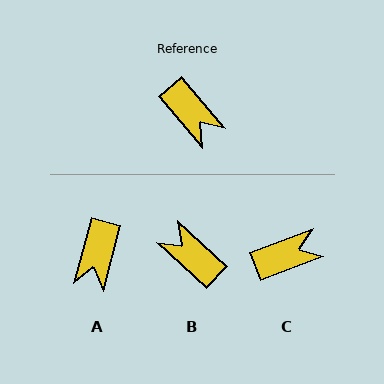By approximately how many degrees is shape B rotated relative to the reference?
Approximately 173 degrees clockwise.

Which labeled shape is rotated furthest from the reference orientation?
B, about 173 degrees away.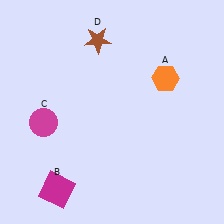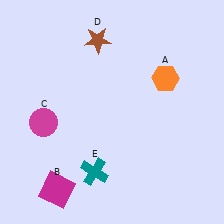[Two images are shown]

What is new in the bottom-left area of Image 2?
A teal cross (E) was added in the bottom-left area of Image 2.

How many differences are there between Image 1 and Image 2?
There is 1 difference between the two images.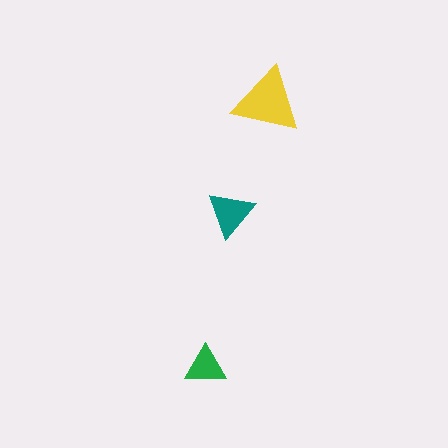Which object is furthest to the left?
The green triangle is leftmost.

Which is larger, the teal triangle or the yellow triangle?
The yellow one.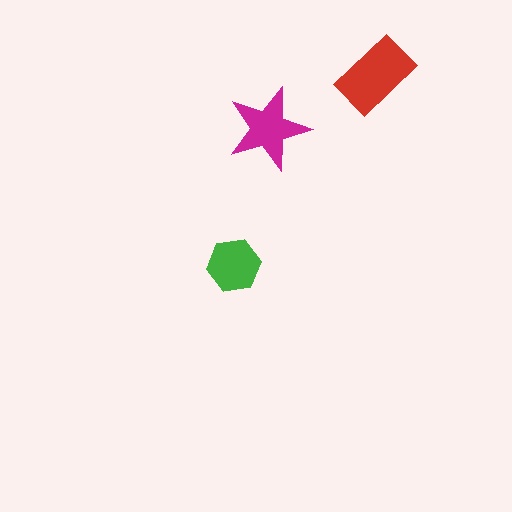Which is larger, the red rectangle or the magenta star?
The red rectangle.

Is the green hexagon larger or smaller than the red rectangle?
Smaller.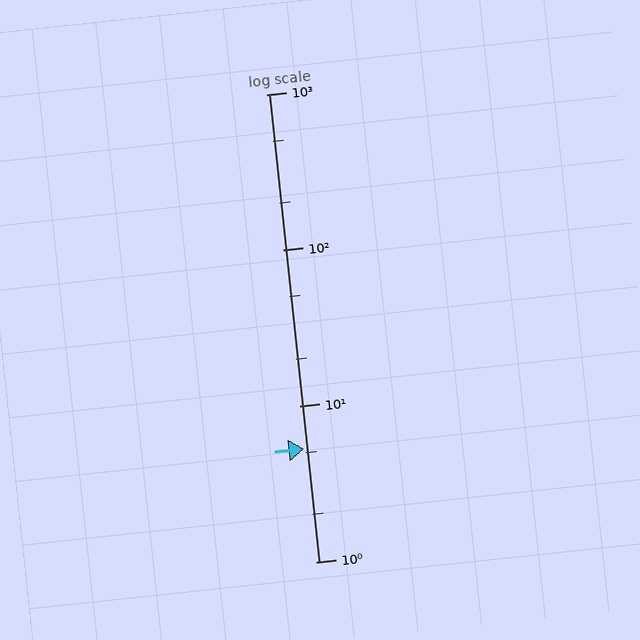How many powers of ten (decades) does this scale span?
The scale spans 3 decades, from 1 to 1000.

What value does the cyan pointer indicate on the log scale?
The pointer indicates approximately 5.3.